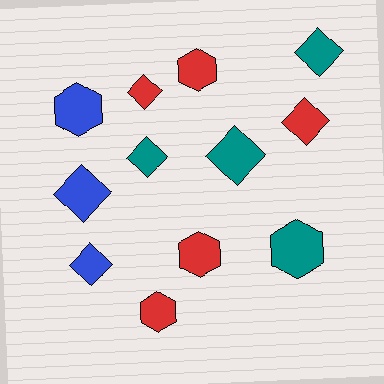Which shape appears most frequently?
Diamond, with 7 objects.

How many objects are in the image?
There are 12 objects.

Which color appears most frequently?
Red, with 5 objects.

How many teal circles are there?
There are no teal circles.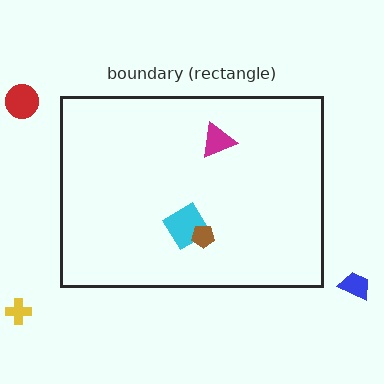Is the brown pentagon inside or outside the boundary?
Inside.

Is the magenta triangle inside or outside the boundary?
Inside.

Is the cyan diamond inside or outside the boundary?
Inside.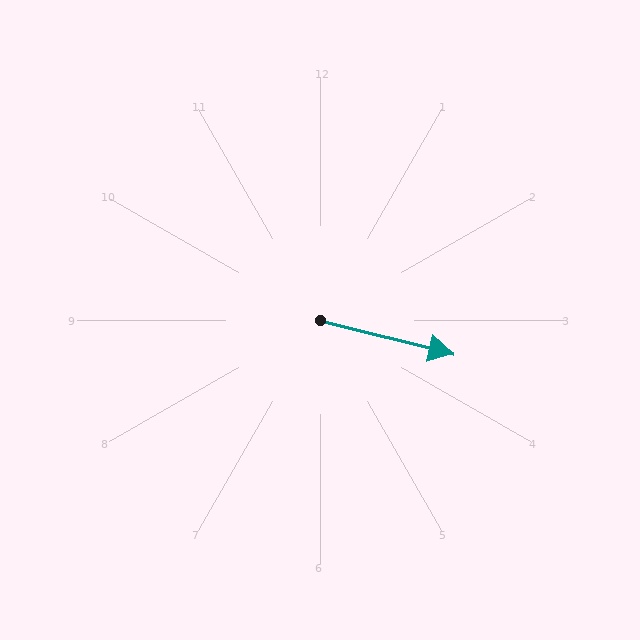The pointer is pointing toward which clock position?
Roughly 3 o'clock.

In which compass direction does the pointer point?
East.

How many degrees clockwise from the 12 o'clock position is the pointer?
Approximately 104 degrees.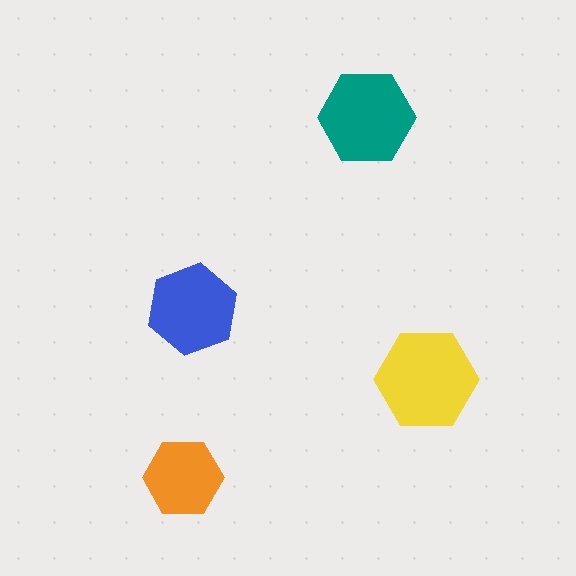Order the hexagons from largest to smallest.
the yellow one, the teal one, the blue one, the orange one.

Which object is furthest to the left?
The orange hexagon is leftmost.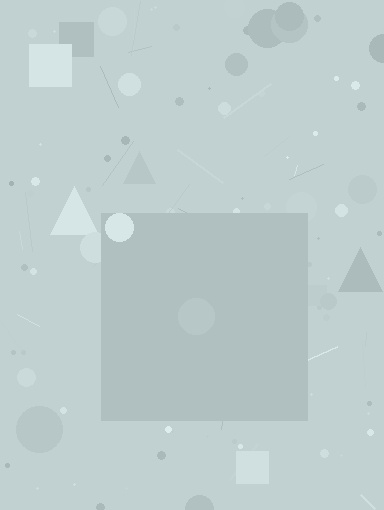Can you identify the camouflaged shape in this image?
The camouflaged shape is a square.